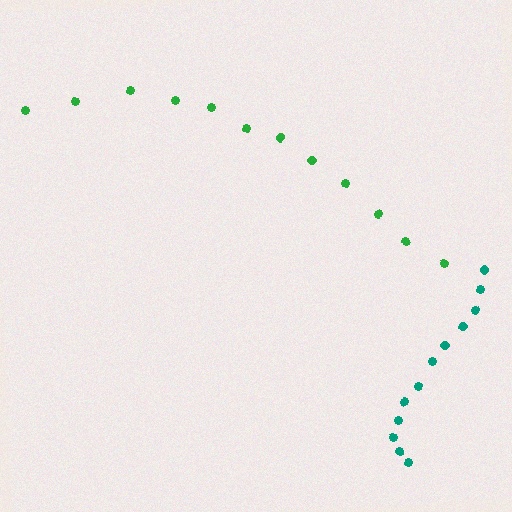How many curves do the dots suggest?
There are 2 distinct paths.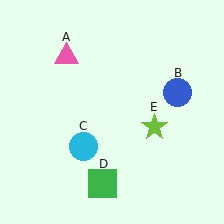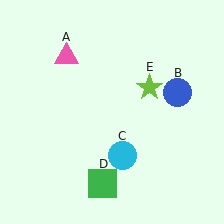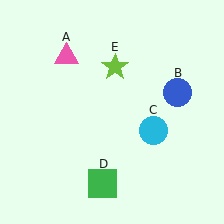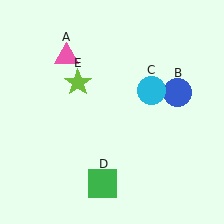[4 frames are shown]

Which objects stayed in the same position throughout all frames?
Pink triangle (object A) and blue circle (object B) and green square (object D) remained stationary.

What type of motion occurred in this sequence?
The cyan circle (object C), lime star (object E) rotated counterclockwise around the center of the scene.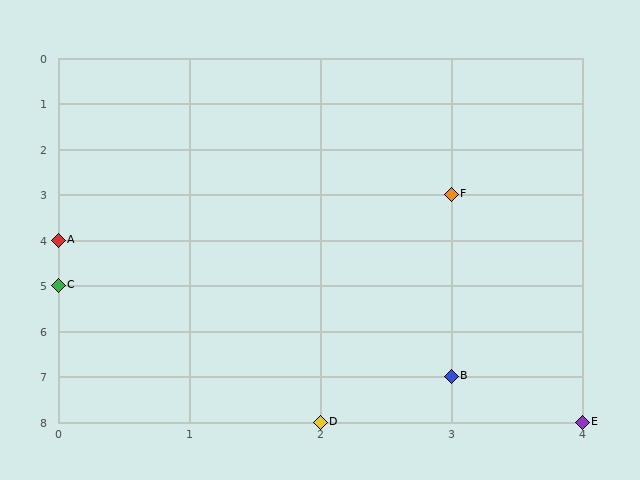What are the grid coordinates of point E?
Point E is at grid coordinates (4, 8).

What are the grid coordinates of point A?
Point A is at grid coordinates (0, 4).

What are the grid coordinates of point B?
Point B is at grid coordinates (3, 7).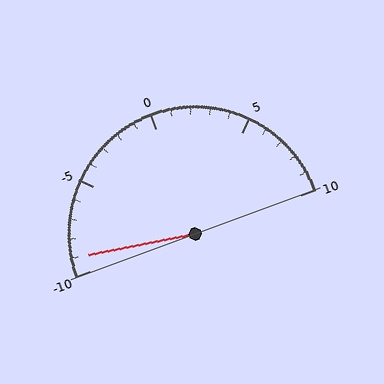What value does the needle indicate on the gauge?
The needle indicates approximately -9.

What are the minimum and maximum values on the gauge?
The gauge ranges from -10 to 10.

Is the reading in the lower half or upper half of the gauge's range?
The reading is in the lower half of the range (-10 to 10).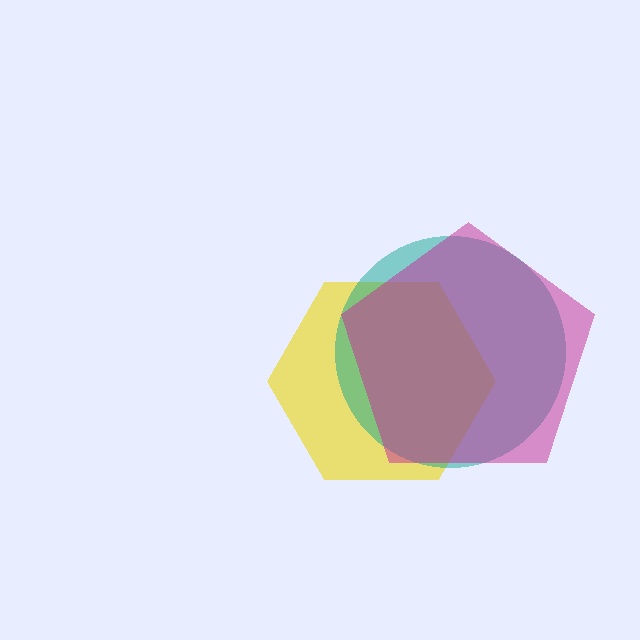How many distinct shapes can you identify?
There are 3 distinct shapes: a yellow hexagon, a teal circle, a magenta pentagon.